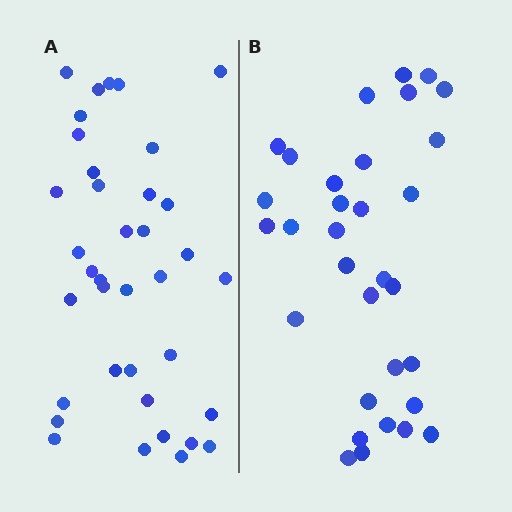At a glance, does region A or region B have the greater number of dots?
Region A (the left region) has more dots.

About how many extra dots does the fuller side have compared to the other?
Region A has about 5 more dots than region B.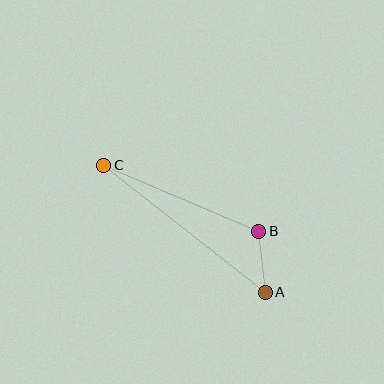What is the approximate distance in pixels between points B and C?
The distance between B and C is approximately 168 pixels.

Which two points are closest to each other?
Points A and B are closest to each other.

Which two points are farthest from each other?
Points A and C are farthest from each other.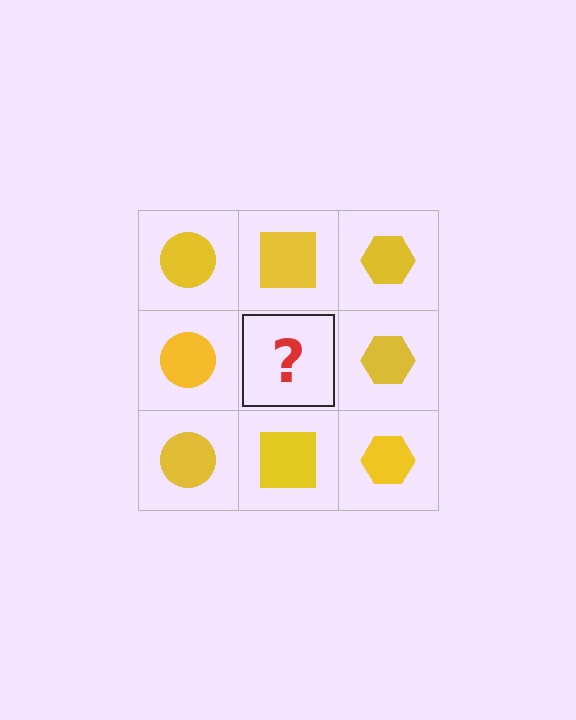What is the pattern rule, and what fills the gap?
The rule is that each column has a consistent shape. The gap should be filled with a yellow square.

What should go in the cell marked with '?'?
The missing cell should contain a yellow square.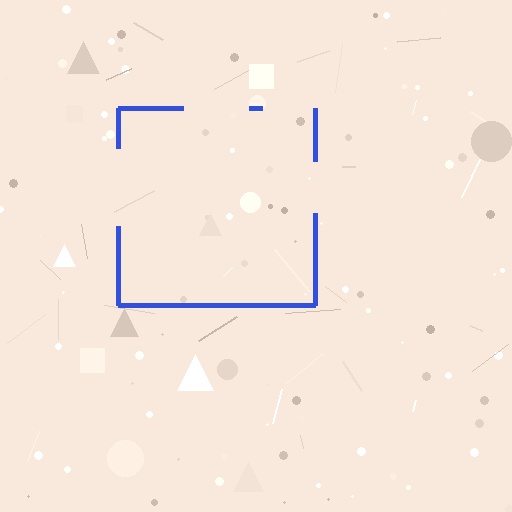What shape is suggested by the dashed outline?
The dashed outline suggests a square.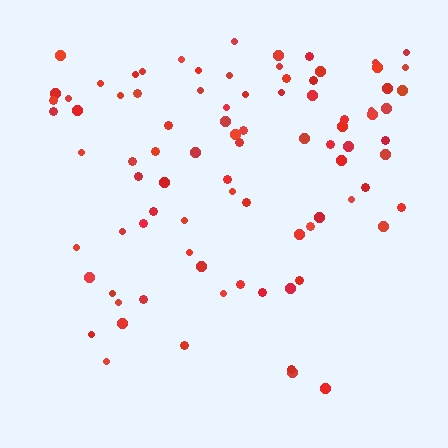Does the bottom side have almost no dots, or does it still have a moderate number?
Still a moderate number, just noticeably fewer than the top.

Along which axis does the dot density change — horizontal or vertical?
Vertical.